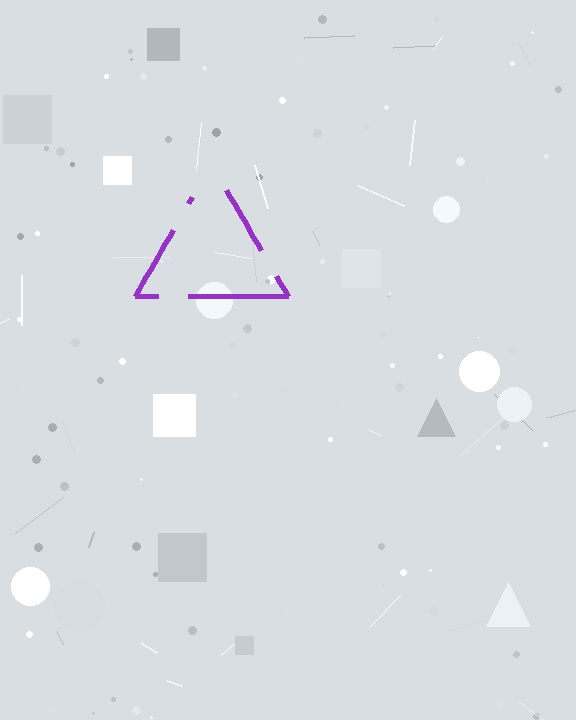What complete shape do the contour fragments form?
The contour fragments form a triangle.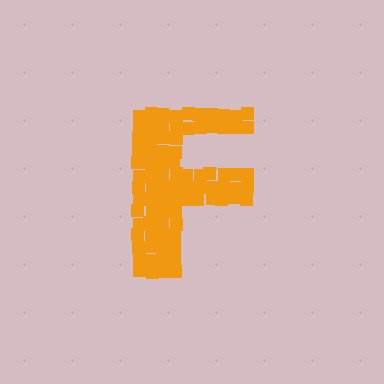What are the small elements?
The small elements are squares.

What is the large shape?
The large shape is the letter F.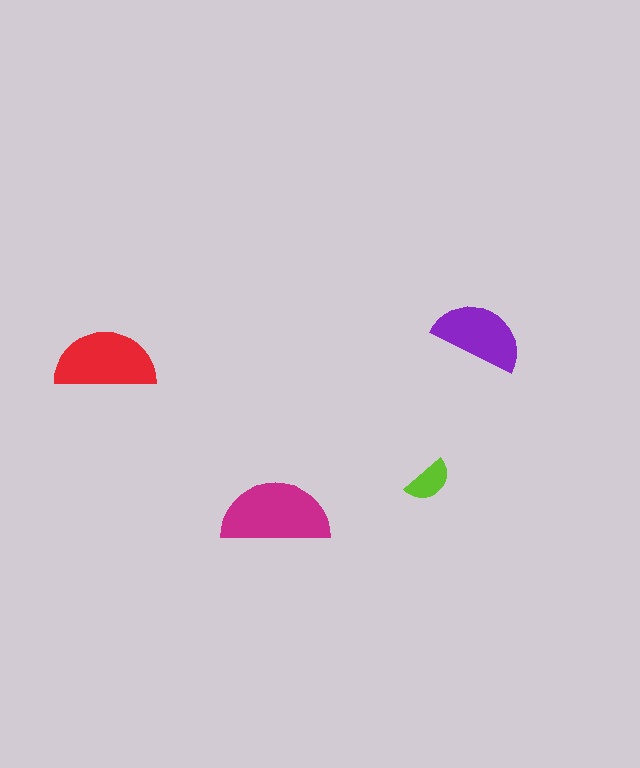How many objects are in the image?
There are 4 objects in the image.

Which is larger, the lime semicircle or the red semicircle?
The red one.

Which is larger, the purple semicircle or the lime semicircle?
The purple one.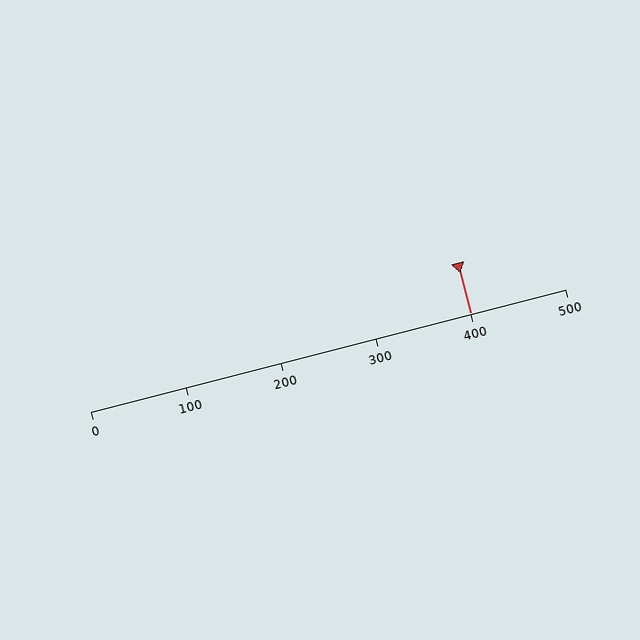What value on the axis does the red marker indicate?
The marker indicates approximately 400.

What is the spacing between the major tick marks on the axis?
The major ticks are spaced 100 apart.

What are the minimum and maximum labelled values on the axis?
The axis runs from 0 to 500.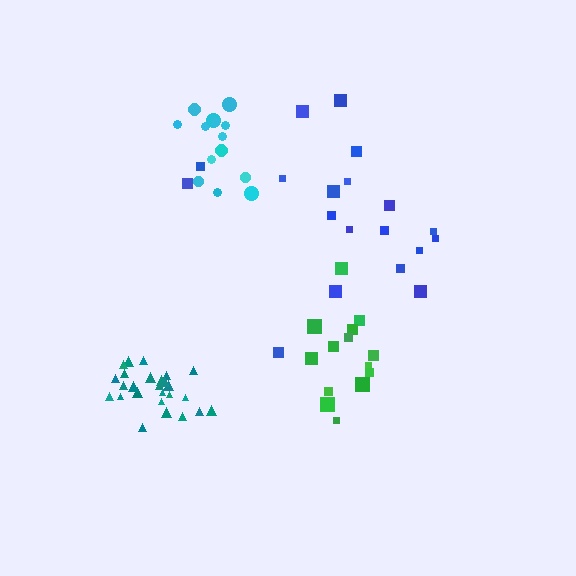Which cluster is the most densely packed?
Teal.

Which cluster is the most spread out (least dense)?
Blue.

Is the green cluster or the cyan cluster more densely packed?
Cyan.